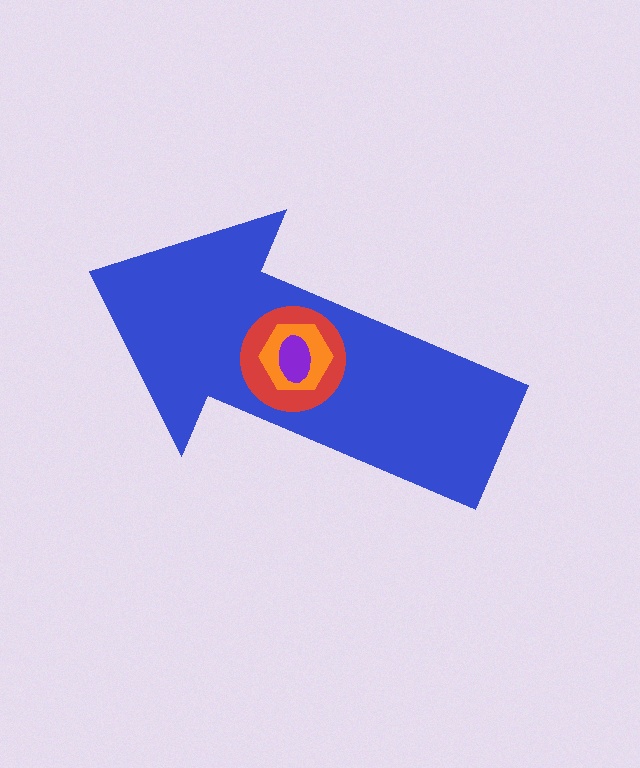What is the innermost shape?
The purple ellipse.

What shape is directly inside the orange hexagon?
The purple ellipse.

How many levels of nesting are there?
4.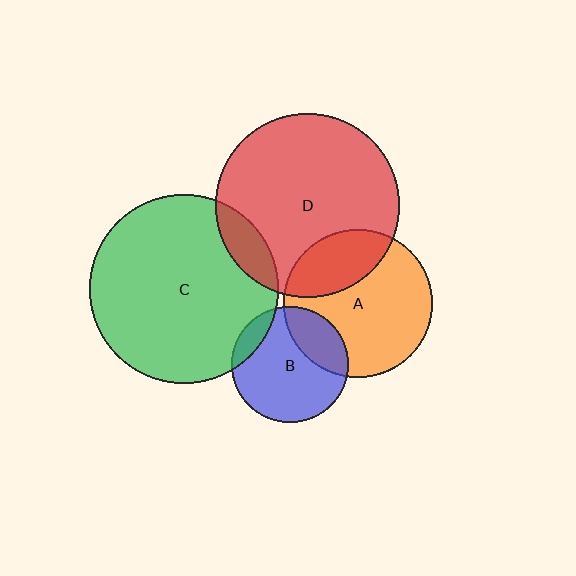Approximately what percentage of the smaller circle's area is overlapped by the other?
Approximately 10%.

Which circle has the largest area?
Circle C (green).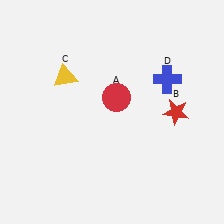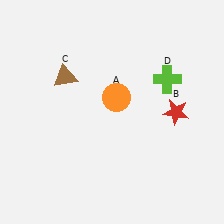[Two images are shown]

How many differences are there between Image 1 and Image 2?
There are 3 differences between the two images.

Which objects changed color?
A changed from red to orange. C changed from yellow to brown. D changed from blue to lime.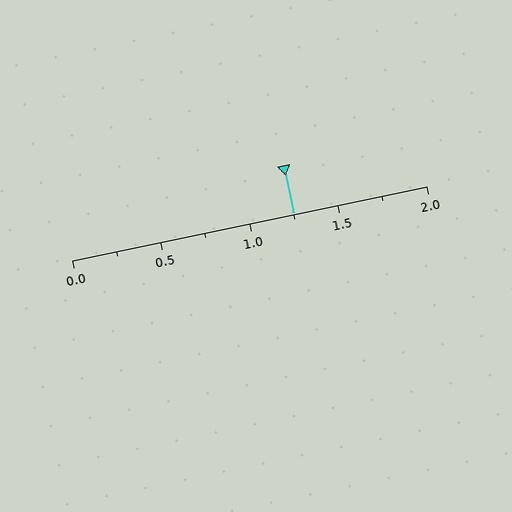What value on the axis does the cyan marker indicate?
The marker indicates approximately 1.25.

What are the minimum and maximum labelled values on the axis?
The axis runs from 0.0 to 2.0.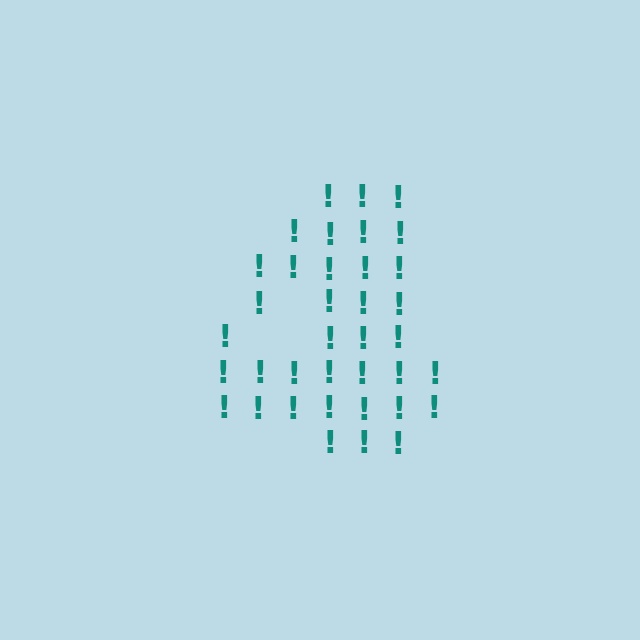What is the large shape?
The large shape is the digit 4.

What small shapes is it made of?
It is made of small exclamation marks.